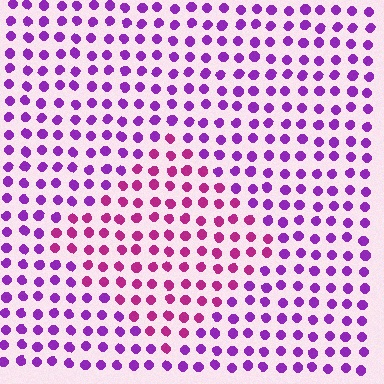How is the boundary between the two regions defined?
The boundary is defined purely by a slight shift in hue (about 36 degrees). Spacing, size, and orientation are identical on both sides.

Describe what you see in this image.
The image is filled with small purple elements in a uniform arrangement. A diamond-shaped region is visible where the elements are tinted to a slightly different hue, forming a subtle color boundary.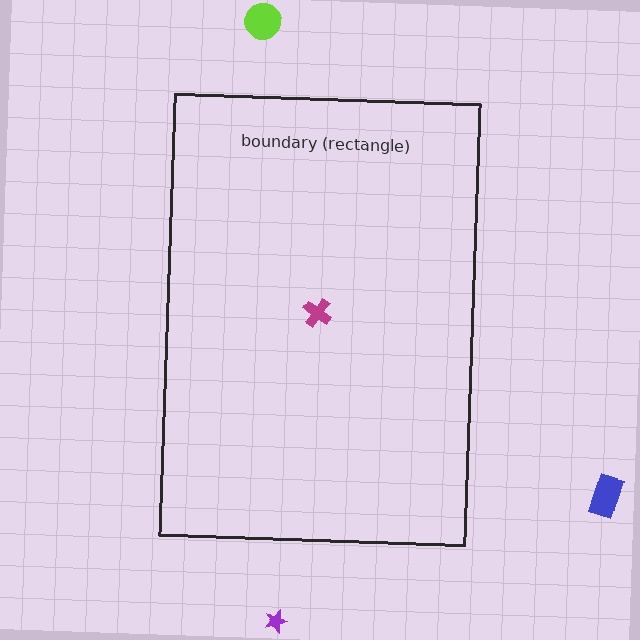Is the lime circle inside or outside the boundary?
Outside.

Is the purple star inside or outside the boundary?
Outside.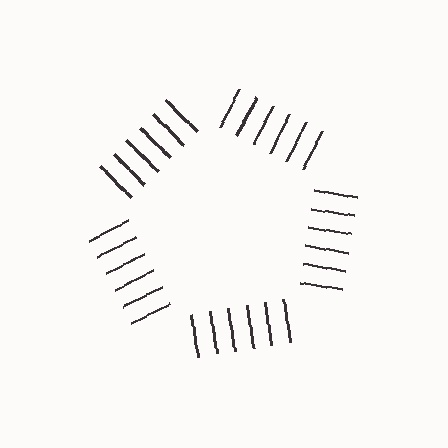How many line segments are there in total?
30 — 6 along each of the 5 edges.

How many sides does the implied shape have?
5 sides — the line-ends trace a pentagon.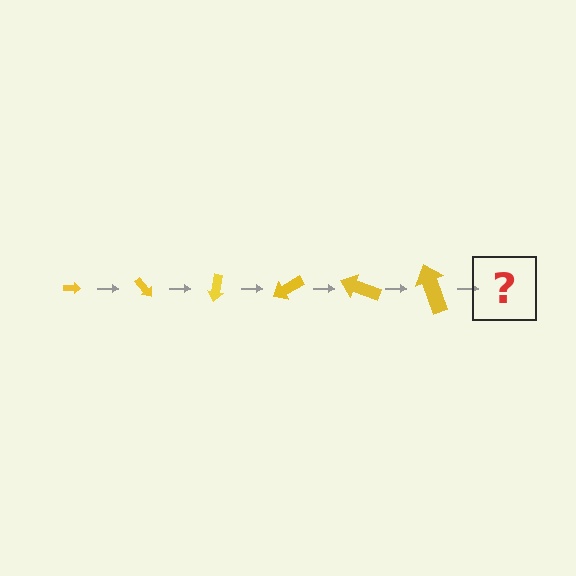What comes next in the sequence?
The next element should be an arrow, larger than the previous one and rotated 300 degrees from the start.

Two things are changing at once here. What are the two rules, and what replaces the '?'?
The two rules are that the arrow grows larger each step and it rotates 50 degrees each step. The '?' should be an arrow, larger than the previous one and rotated 300 degrees from the start.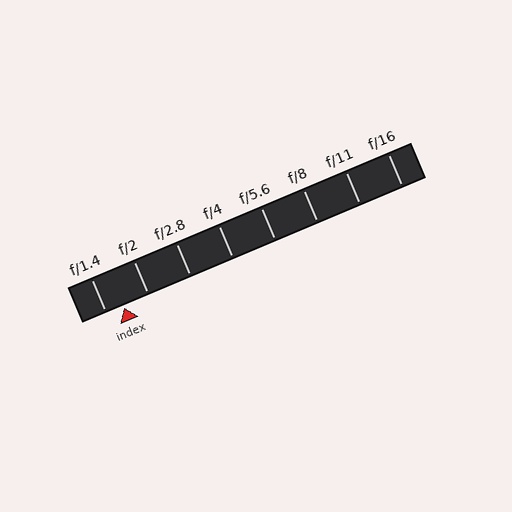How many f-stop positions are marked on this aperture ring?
There are 8 f-stop positions marked.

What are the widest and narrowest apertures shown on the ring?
The widest aperture shown is f/1.4 and the narrowest is f/16.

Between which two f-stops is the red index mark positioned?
The index mark is between f/1.4 and f/2.